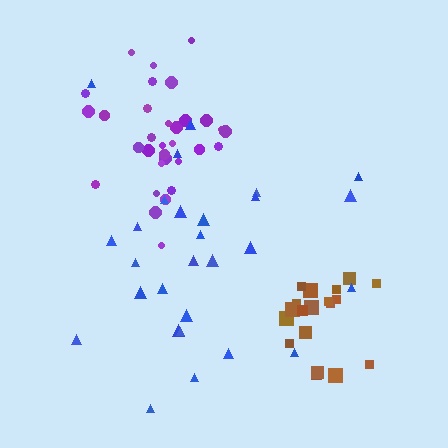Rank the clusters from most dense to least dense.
purple, brown, blue.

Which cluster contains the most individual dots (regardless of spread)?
Purple (32).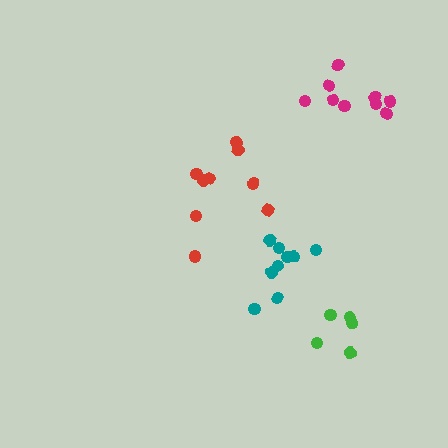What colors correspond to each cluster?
The clusters are colored: teal, magenta, green, red.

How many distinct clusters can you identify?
There are 4 distinct clusters.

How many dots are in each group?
Group 1: 9 dots, Group 2: 9 dots, Group 3: 5 dots, Group 4: 9 dots (32 total).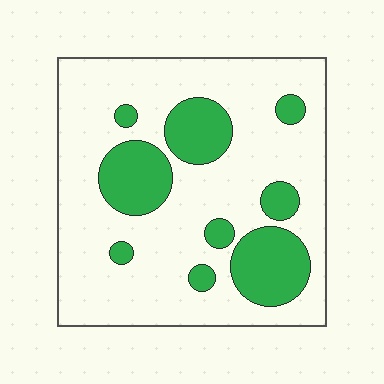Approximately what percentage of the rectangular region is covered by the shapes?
Approximately 25%.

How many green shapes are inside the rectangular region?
9.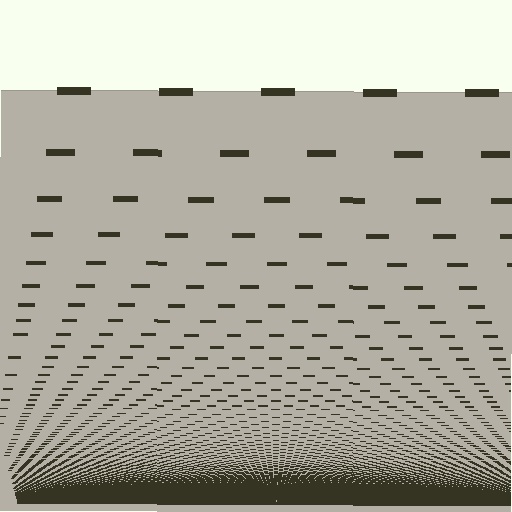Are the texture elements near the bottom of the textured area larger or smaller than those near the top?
Smaller. The gradient is inverted — elements near the bottom are smaller and denser.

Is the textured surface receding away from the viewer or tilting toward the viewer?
The surface appears to tilt toward the viewer. Texture elements get larger and sparser toward the top.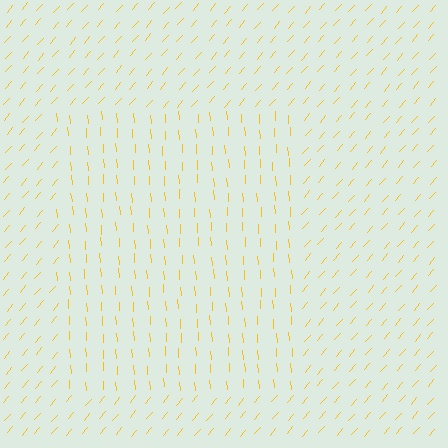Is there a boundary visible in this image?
Yes, there is a texture boundary formed by a change in line orientation.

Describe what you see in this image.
The image is filled with small yellow line segments. A rectangle region in the image has lines oriented differently from the surrounding lines, creating a visible texture boundary.